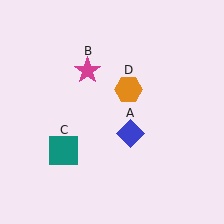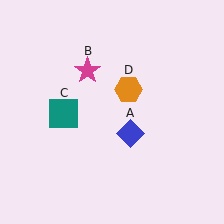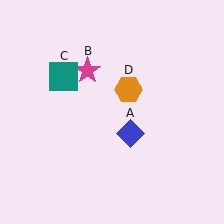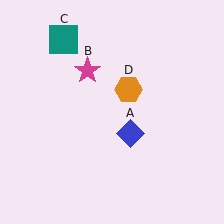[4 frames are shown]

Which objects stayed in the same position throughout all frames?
Blue diamond (object A) and magenta star (object B) and orange hexagon (object D) remained stationary.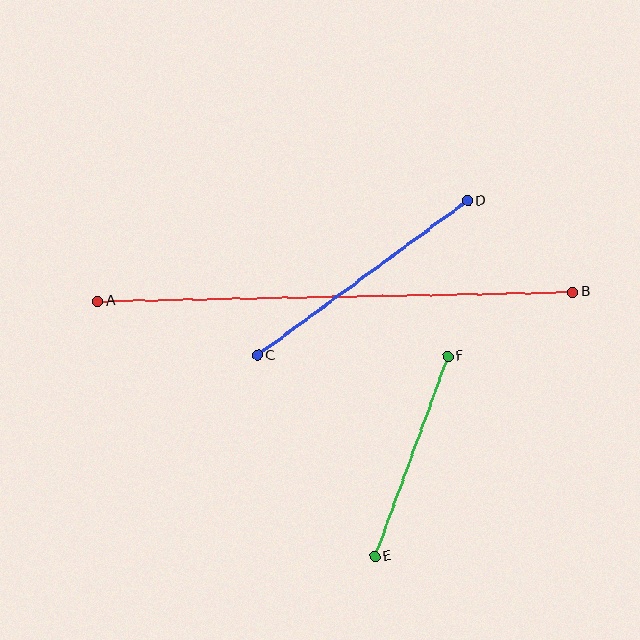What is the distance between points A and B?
The distance is approximately 475 pixels.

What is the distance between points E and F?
The distance is approximately 213 pixels.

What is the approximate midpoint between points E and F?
The midpoint is at approximately (411, 456) pixels.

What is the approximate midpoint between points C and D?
The midpoint is at approximately (363, 278) pixels.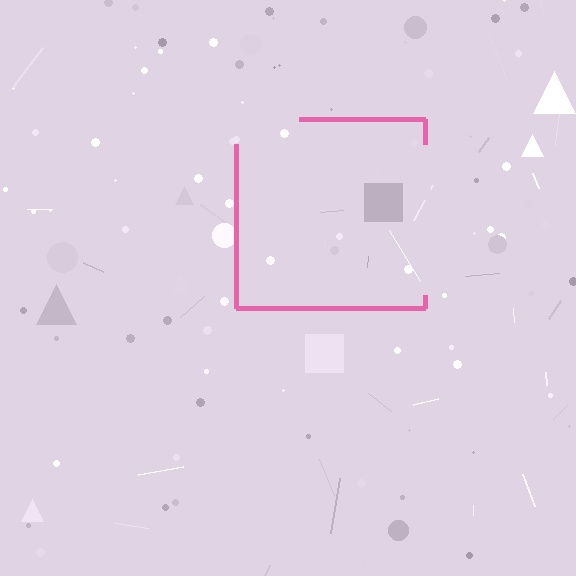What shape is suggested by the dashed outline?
The dashed outline suggests a square.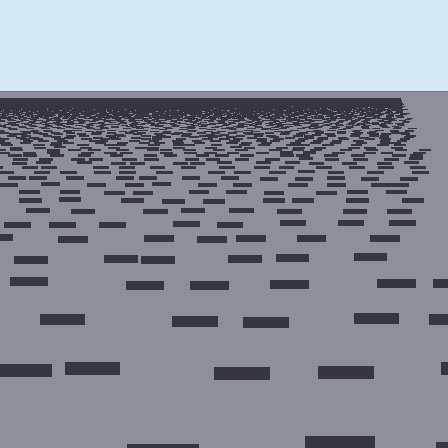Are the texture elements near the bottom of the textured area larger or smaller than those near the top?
Larger. Near the bottom, elements are closer to the viewer and appear at a bigger on-screen size.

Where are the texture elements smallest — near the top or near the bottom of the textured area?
Near the top.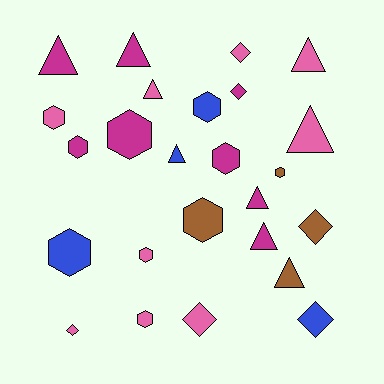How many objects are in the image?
There are 25 objects.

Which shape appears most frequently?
Hexagon, with 10 objects.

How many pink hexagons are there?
There are 3 pink hexagons.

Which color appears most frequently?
Pink, with 9 objects.